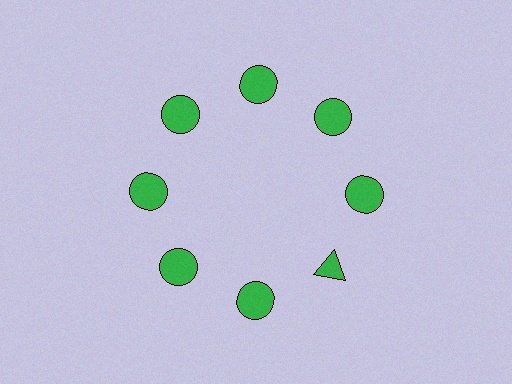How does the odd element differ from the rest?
It has a different shape: triangle instead of circle.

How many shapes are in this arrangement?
There are 8 shapes arranged in a ring pattern.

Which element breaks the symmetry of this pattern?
The green triangle at roughly the 4 o'clock position breaks the symmetry. All other shapes are green circles.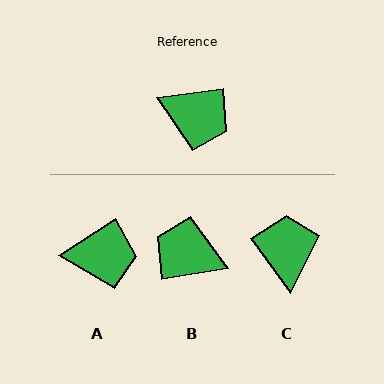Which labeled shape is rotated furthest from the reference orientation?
B, about 178 degrees away.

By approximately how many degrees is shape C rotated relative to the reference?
Approximately 119 degrees counter-clockwise.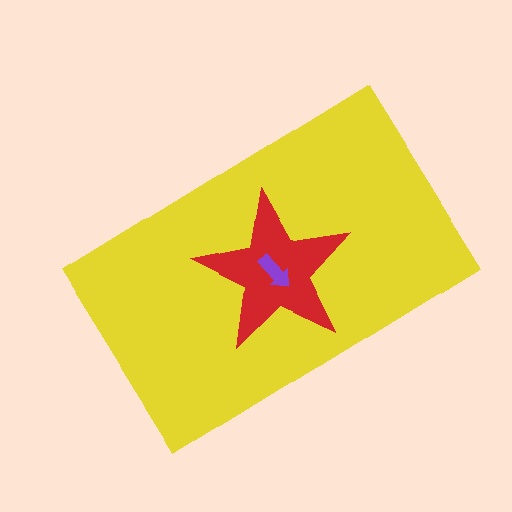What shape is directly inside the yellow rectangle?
The red star.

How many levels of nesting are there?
3.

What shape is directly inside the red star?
The purple arrow.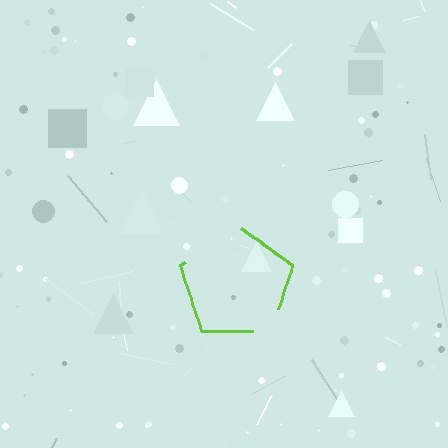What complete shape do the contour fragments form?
The contour fragments form a pentagon.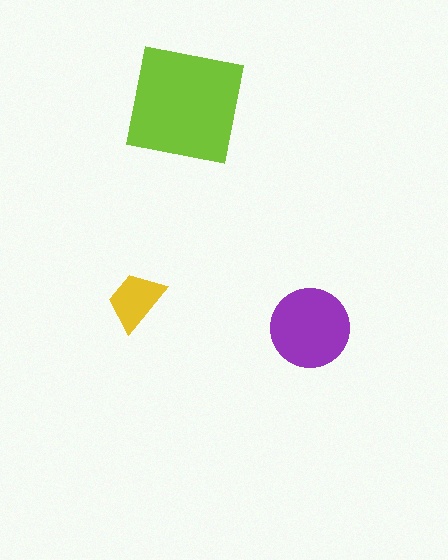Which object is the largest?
The lime square.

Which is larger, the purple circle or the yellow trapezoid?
The purple circle.